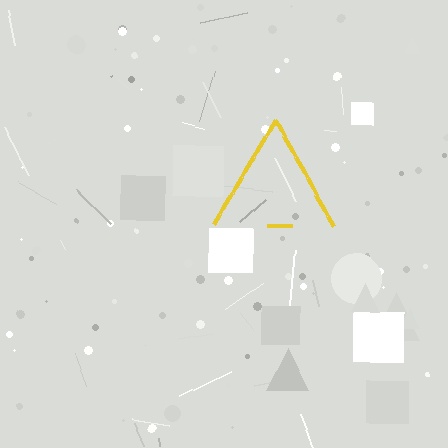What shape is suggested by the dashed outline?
The dashed outline suggests a triangle.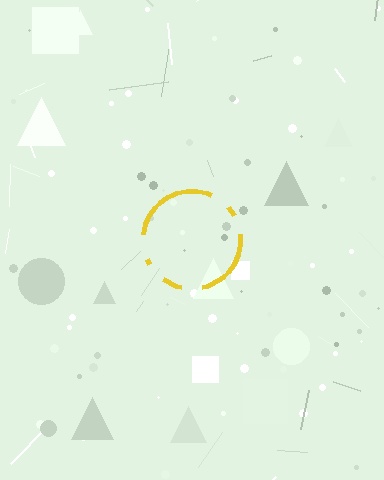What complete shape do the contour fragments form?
The contour fragments form a circle.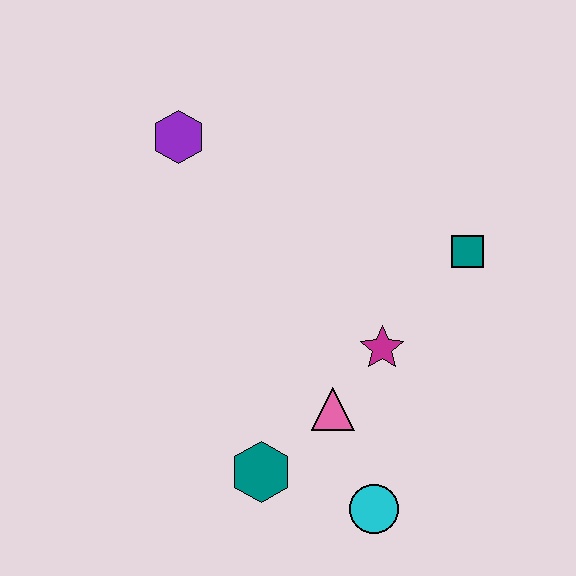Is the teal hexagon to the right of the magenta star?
No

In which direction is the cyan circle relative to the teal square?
The cyan circle is below the teal square.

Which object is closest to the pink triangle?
The magenta star is closest to the pink triangle.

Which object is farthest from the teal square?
The purple hexagon is farthest from the teal square.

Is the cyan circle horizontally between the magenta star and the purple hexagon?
Yes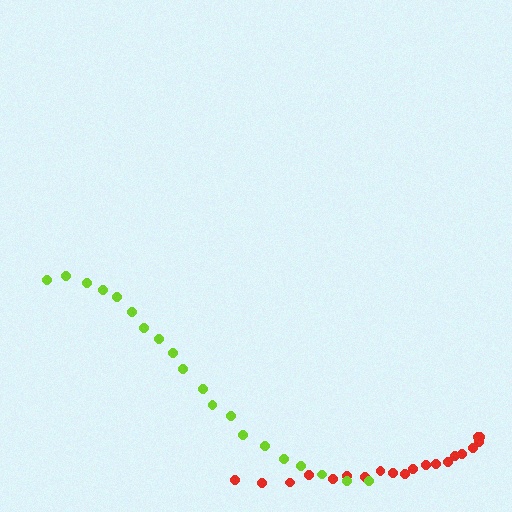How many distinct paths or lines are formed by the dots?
There are 2 distinct paths.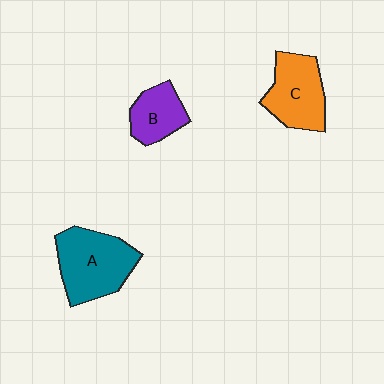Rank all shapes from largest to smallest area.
From largest to smallest: A (teal), C (orange), B (purple).